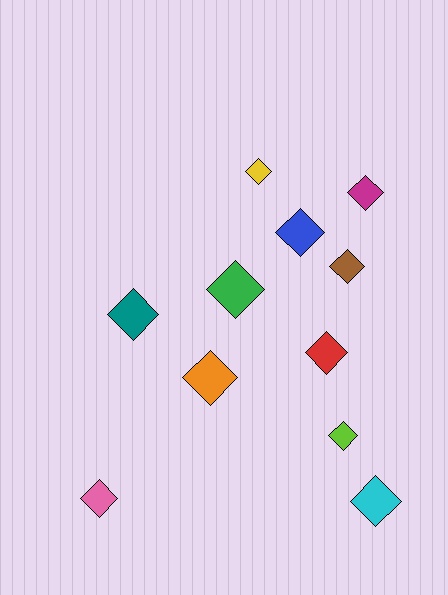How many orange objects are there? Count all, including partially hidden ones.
There is 1 orange object.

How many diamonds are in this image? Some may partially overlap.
There are 11 diamonds.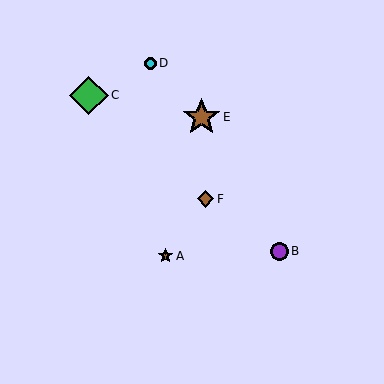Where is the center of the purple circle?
The center of the purple circle is at (280, 251).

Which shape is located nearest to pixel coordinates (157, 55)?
The cyan circle (labeled D) at (150, 63) is nearest to that location.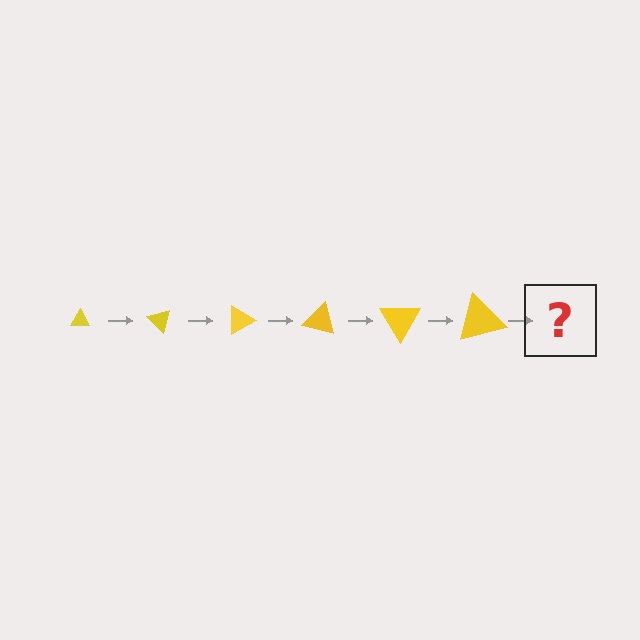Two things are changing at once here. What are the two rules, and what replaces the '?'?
The two rules are that the triangle grows larger each step and it rotates 45 degrees each step. The '?' should be a triangle, larger than the previous one and rotated 270 degrees from the start.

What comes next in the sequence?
The next element should be a triangle, larger than the previous one and rotated 270 degrees from the start.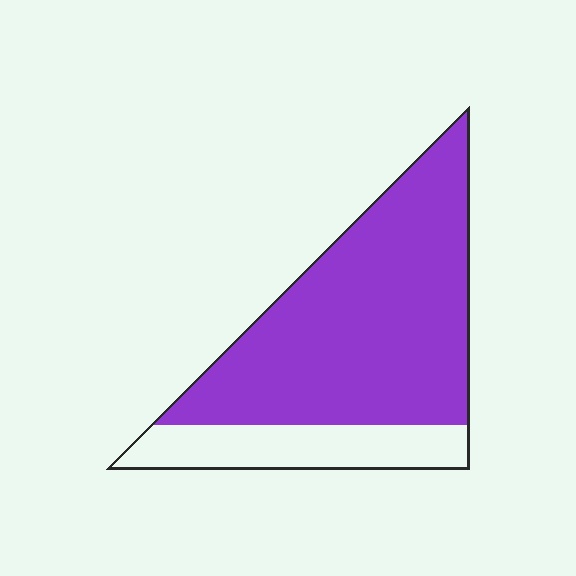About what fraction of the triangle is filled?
About three quarters (3/4).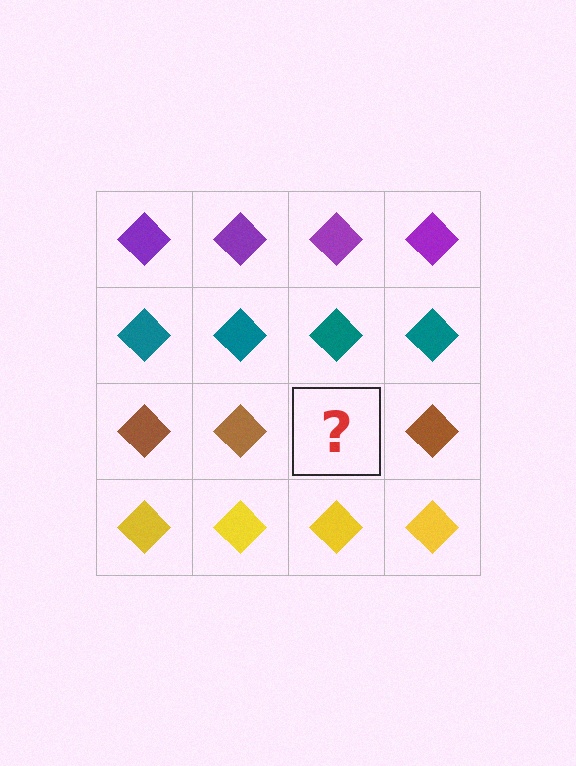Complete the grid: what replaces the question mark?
The question mark should be replaced with a brown diamond.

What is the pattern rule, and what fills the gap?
The rule is that each row has a consistent color. The gap should be filled with a brown diamond.